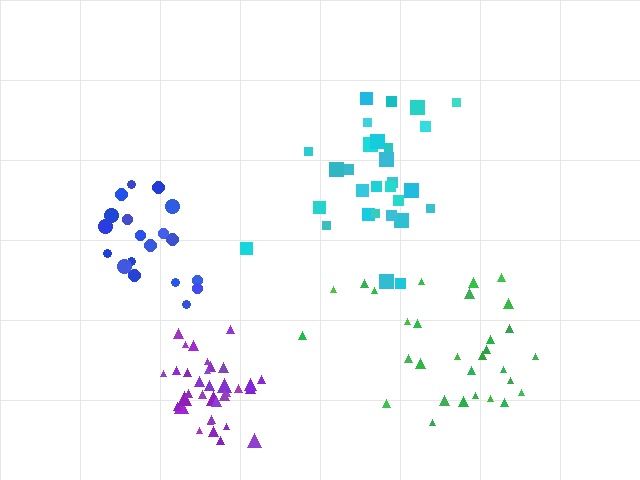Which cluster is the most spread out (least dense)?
Cyan.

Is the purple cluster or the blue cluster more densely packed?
Purple.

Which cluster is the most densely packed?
Purple.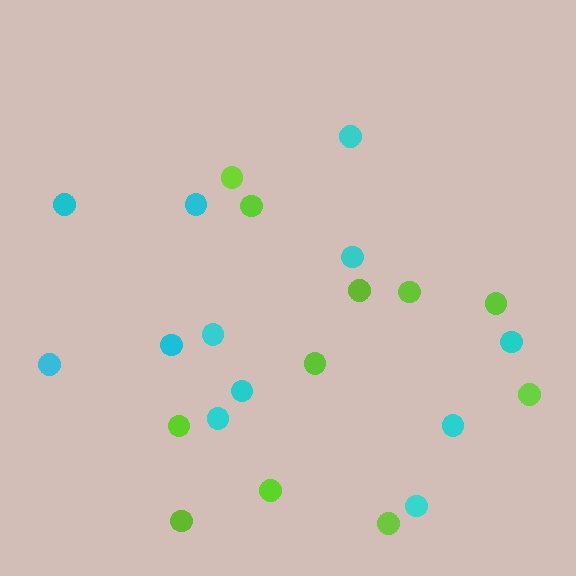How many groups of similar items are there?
There are 2 groups: one group of lime circles (11) and one group of cyan circles (12).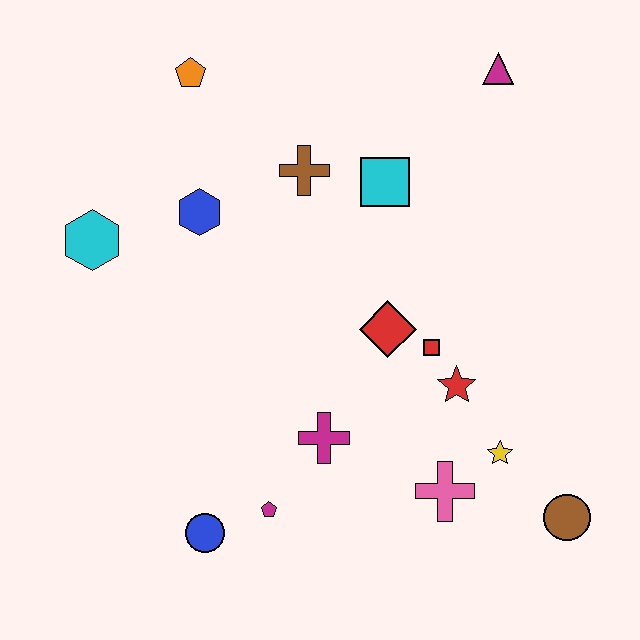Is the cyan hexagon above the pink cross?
Yes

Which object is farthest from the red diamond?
The orange pentagon is farthest from the red diamond.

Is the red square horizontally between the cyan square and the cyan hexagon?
No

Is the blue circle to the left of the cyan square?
Yes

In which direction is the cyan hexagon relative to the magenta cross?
The cyan hexagon is to the left of the magenta cross.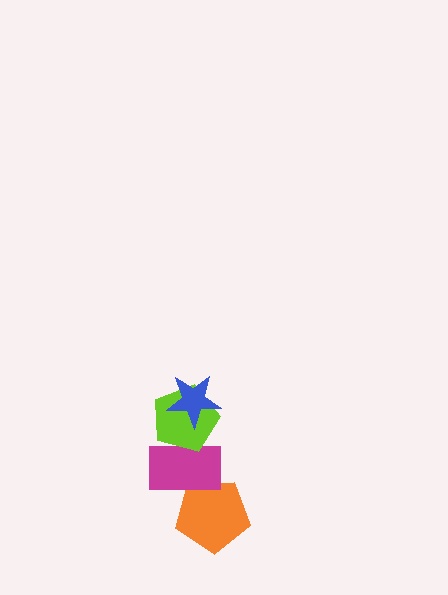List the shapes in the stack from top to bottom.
From top to bottom: the blue star, the lime pentagon, the magenta rectangle, the orange pentagon.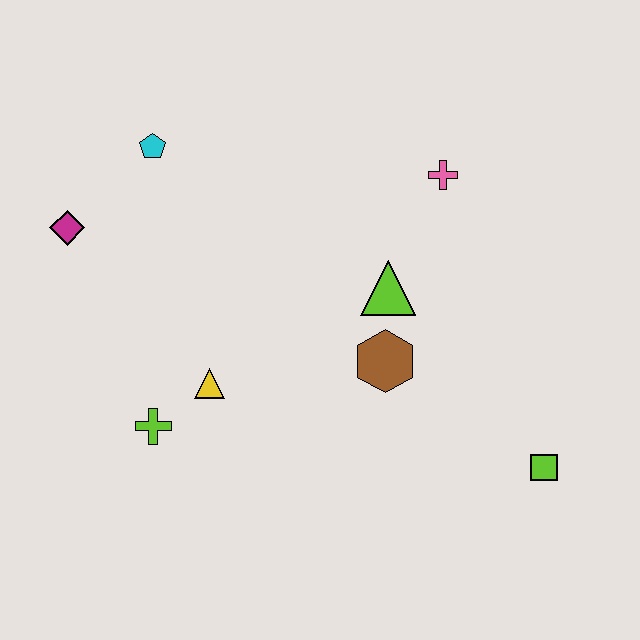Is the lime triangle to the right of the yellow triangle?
Yes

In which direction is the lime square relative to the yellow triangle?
The lime square is to the right of the yellow triangle.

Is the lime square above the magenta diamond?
No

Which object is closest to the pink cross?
The lime triangle is closest to the pink cross.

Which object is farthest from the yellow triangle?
The lime square is farthest from the yellow triangle.